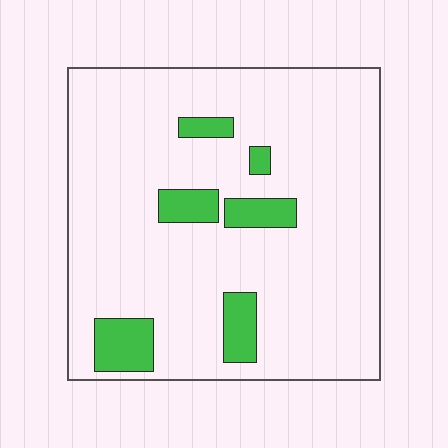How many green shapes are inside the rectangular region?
6.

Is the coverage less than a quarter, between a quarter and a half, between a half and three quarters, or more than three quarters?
Less than a quarter.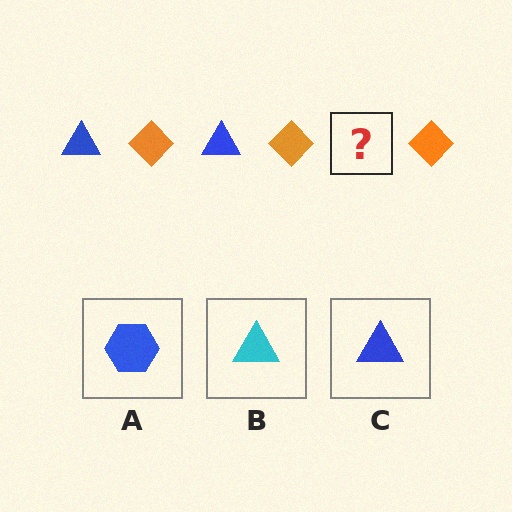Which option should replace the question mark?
Option C.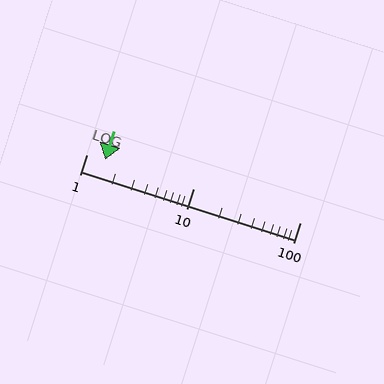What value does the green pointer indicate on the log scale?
The pointer indicates approximately 1.5.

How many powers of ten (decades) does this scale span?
The scale spans 2 decades, from 1 to 100.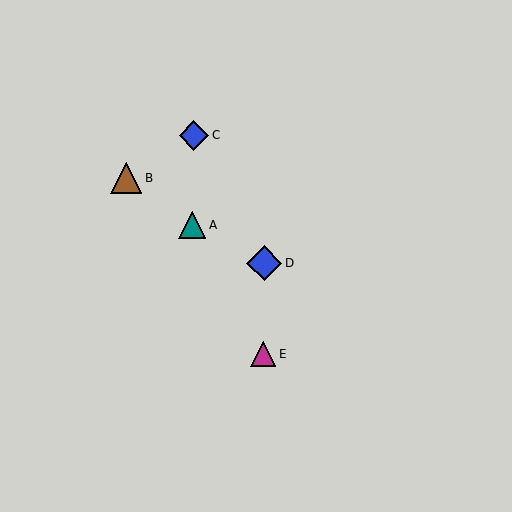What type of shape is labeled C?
Shape C is a blue diamond.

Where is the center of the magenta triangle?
The center of the magenta triangle is at (263, 354).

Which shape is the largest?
The blue diamond (labeled D) is the largest.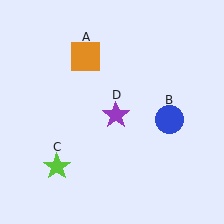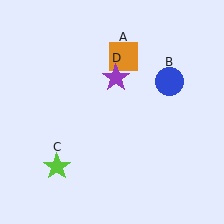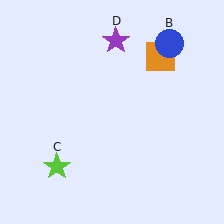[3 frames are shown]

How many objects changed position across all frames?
3 objects changed position: orange square (object A), blue circle (object B), purple star (object D).